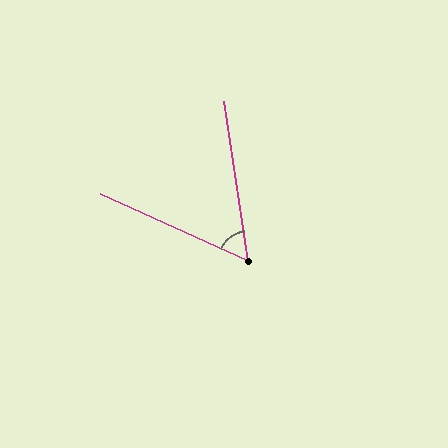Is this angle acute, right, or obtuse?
It is acute.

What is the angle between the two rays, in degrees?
Approximately 57 degrees.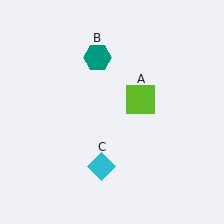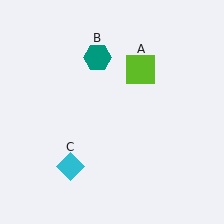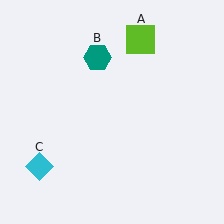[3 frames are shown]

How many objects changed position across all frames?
2 objects changed position: lime square (object A), cyan diamond (object C).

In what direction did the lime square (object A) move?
The lime square (object A) moved up.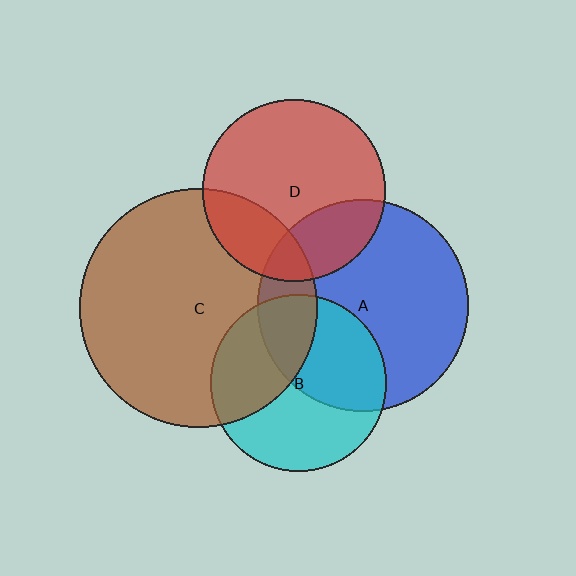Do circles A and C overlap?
Yes.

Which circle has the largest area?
Circle C (brown).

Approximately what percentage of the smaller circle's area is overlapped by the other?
Approximately 20%.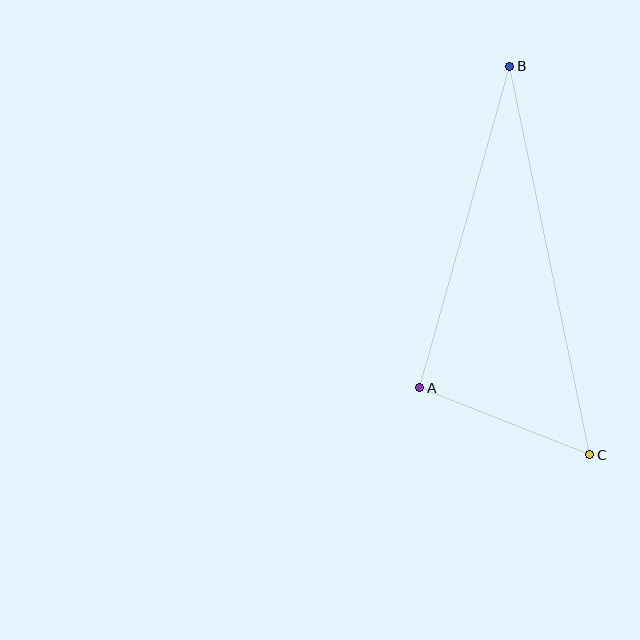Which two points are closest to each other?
Points A and C are closest to each other.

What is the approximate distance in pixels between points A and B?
The distance between A and B is approximately 334 pixels.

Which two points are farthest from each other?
Points B and C are farthest from each other.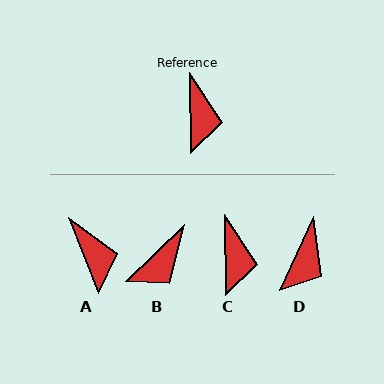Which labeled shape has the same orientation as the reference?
C.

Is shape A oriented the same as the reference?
No, it is off by about 21 degrees.